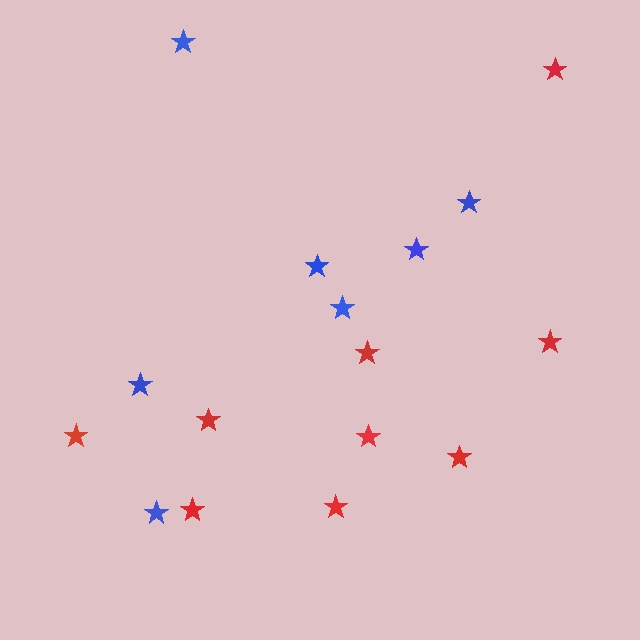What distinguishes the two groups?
There are 2 groups: one group of red stars (9) and one group of blue stars (7).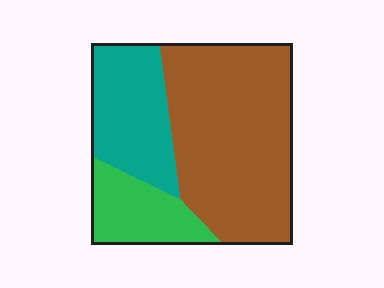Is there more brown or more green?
Brown.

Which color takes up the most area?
Brown, at roughly 55%.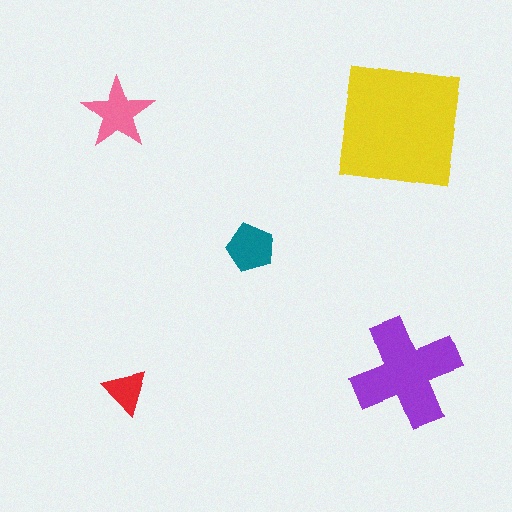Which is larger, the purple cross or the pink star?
The purple cross.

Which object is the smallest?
The red triangle.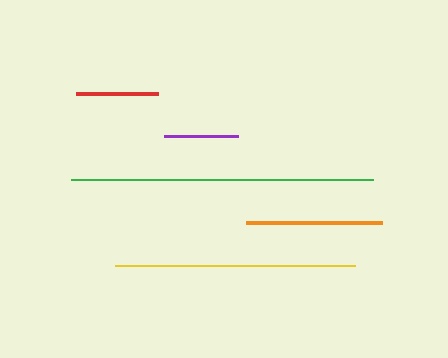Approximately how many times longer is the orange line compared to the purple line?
The orange line is approximately 1.9 times the length of the purple line.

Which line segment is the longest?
The green line is the longest at approximately 302 pixels.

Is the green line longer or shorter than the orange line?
The green line is longer than the orange line.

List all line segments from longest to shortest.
From longest to shortest: green, yellow, orange, red, purple.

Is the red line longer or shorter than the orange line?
The orange line is longer than the red line.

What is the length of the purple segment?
The purple segment is approximately 74 pixels long.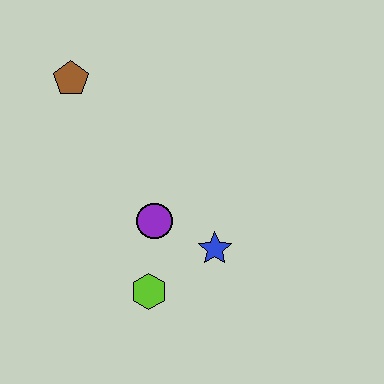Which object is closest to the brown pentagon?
The purple circle is closest to the brown pentagon.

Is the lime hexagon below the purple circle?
Yes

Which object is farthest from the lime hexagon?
The brown pentagon is farthest from the lime hexagon.